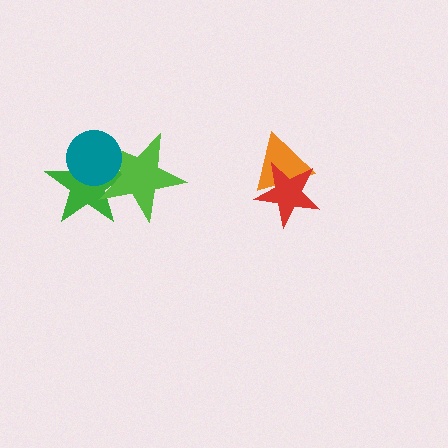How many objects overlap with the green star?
2 objects overlap with the green star.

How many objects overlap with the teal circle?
2 objects overlap with the teal circle.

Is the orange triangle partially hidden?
Yes, it is partially covered by another shape.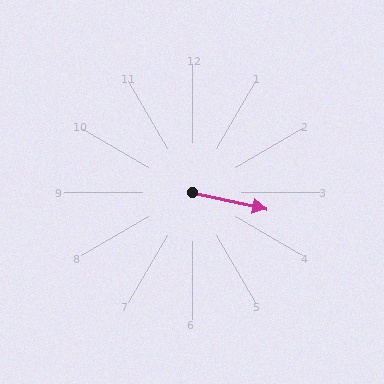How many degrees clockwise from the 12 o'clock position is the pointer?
Approximately 103 degrees.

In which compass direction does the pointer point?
East.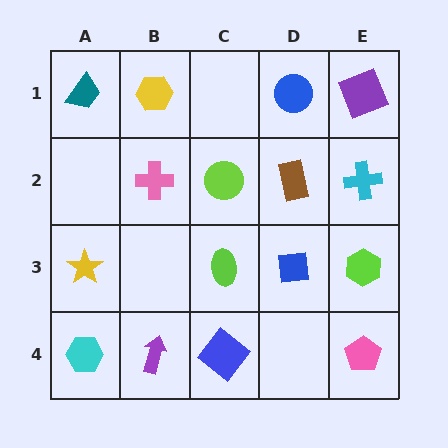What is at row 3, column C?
A lime ellipse.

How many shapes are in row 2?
4 shapes.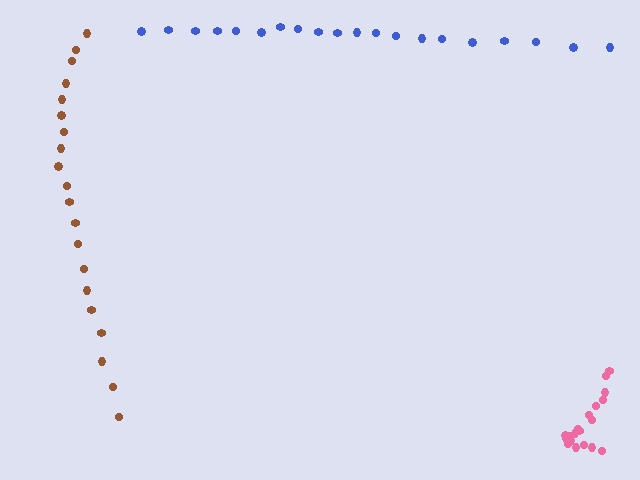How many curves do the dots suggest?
There are 3 distinct paths.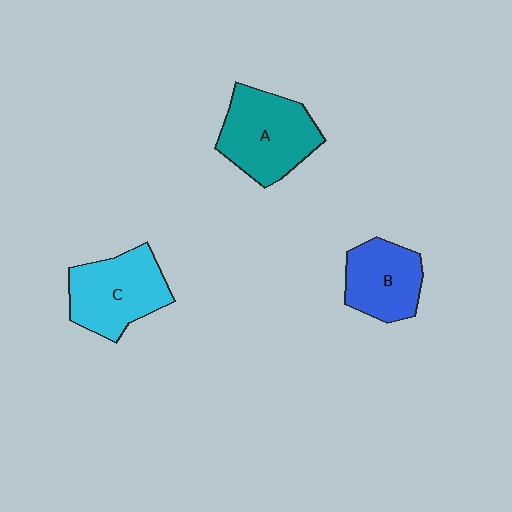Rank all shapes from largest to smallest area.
From largest to smallest: A (teal), C (cyan), B (blue).